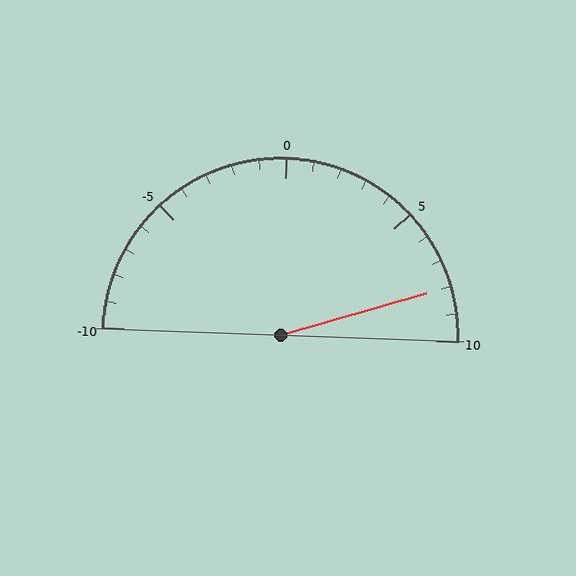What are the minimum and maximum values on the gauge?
The gauge ranges from -10 to 10.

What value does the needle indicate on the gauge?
The needle indicates approximately 8.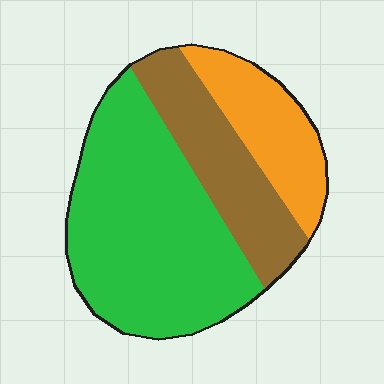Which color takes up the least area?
Orange, at roughly 20%.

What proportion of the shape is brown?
Brown takes up about one quarter (1/4) of the shape.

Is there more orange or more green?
Green.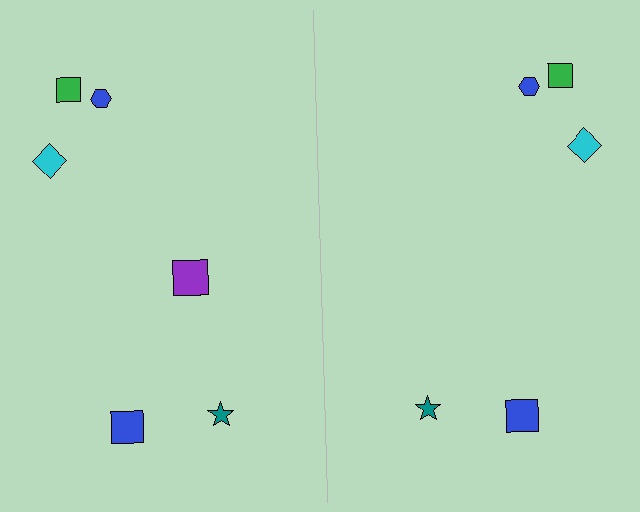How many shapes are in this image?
There are 11 shapes in this image.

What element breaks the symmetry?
A purple square is missing from the right side.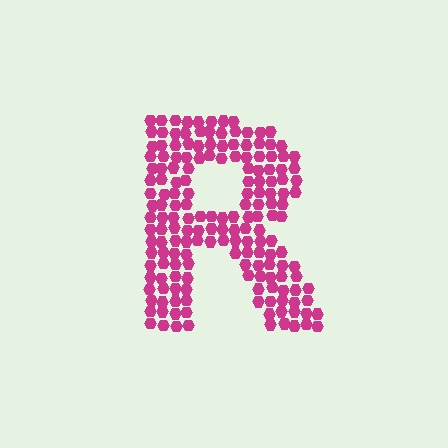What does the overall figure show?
The overall figure shows the letter R.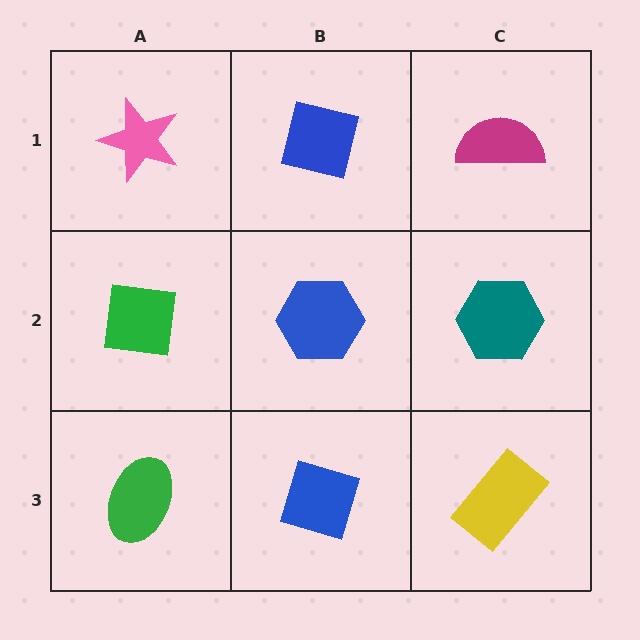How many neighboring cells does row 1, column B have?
3.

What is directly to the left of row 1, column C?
A blue square.